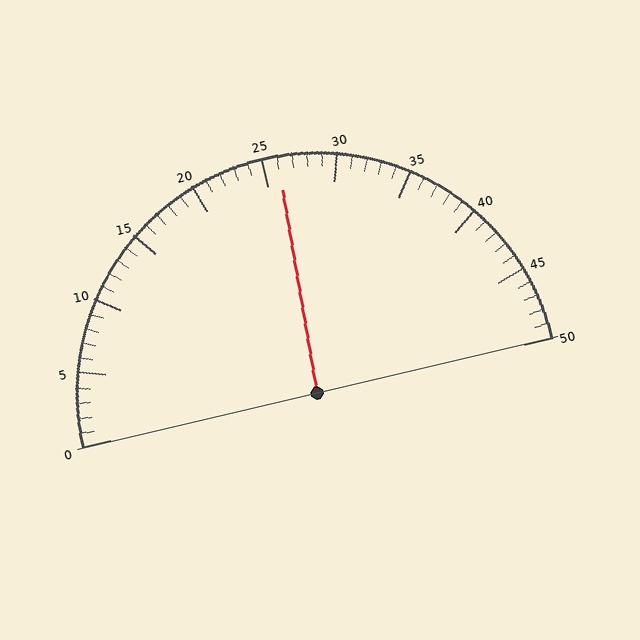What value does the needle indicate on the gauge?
The needle indicates approximately 26.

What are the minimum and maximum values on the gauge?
The gauge ranges from 0 to 50.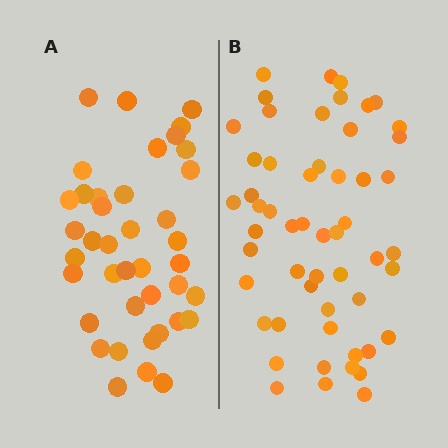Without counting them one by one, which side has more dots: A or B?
Region B (the right region) has more dots.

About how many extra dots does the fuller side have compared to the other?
Region B has approximately 15 more dots than region A.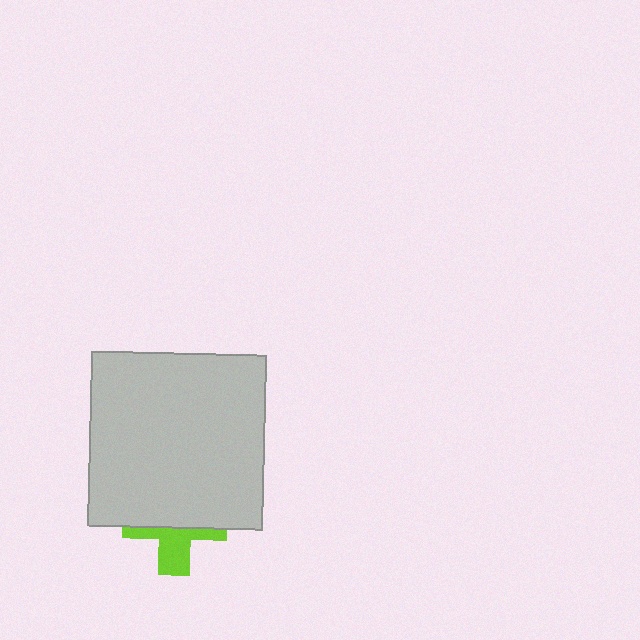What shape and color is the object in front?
The object in front is a light gray square.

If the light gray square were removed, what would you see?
You would see the complete lime cross.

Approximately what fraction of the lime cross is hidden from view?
Roughly 58% of the lime cross is hidden behind the light gray square.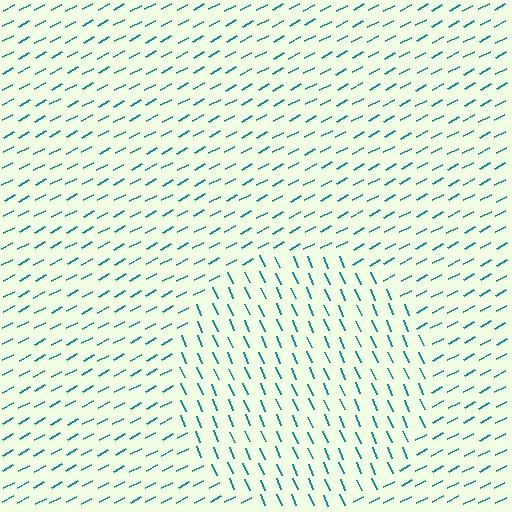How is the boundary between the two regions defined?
The boundary is defined purely by a change in line orientation (approximately 84 degrees difference). All lines are the same color and thickness.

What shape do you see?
I see a circle.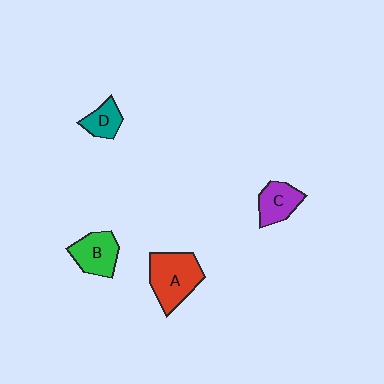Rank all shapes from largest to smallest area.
From largest to smallest: A (red), B (green), C (purple), D (teal).